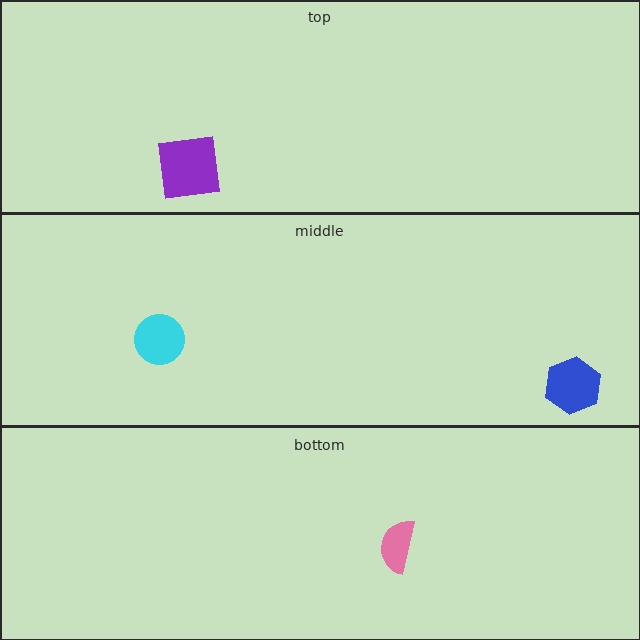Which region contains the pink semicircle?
The bottom region.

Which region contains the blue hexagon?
The middle region.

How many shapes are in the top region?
1.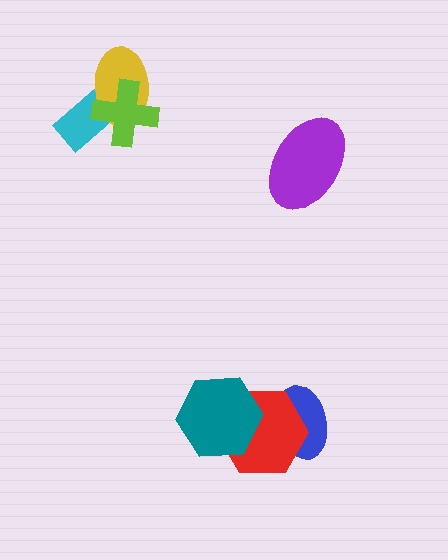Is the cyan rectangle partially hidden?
Yes, it is partially covered by another shape.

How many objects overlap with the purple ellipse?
0 objects overlap with the purple ellipse.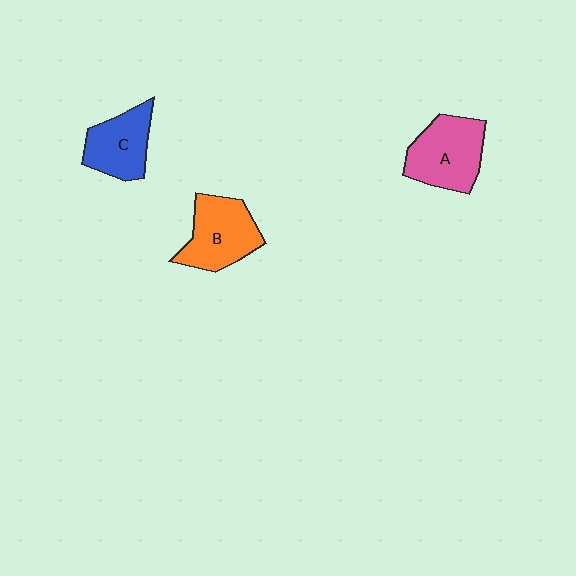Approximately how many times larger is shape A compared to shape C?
Approximately 1.2 times.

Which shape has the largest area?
Shape A (pink).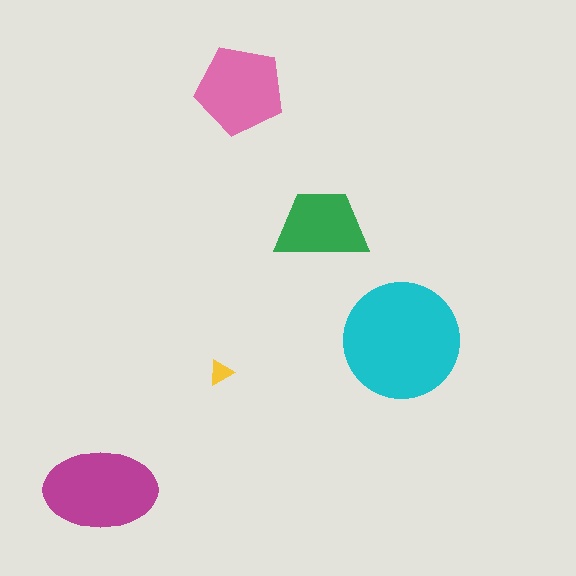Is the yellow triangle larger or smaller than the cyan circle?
Smaller.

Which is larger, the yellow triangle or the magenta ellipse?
The magenta ellipse.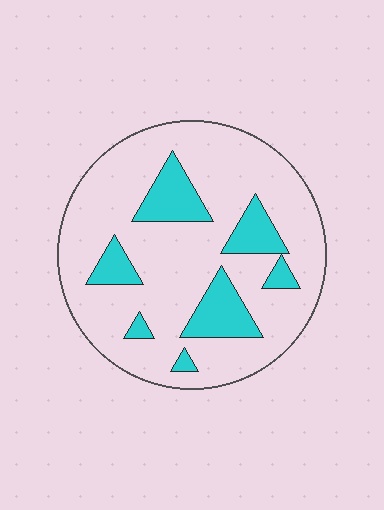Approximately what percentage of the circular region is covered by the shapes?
Approximately 20%.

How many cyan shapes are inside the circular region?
7.